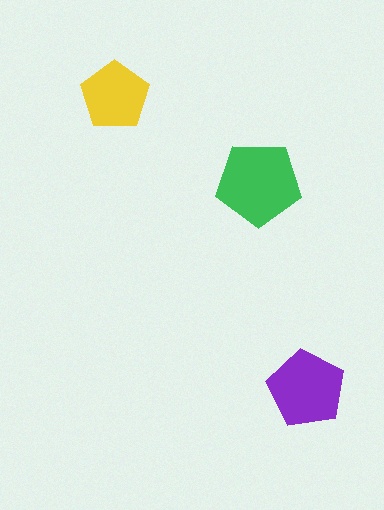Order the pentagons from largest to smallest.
the green one, the purple one, the yellow one.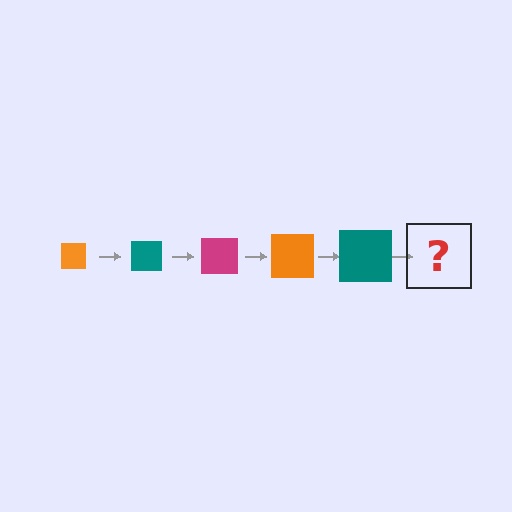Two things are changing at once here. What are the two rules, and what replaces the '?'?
The two rules are that the square grows larger each step and the color cycles through orange, teal, and magenta. The '?' should be a magenta square, larger than the previous one.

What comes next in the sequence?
The next element should be a magenta square, larger than the previous one.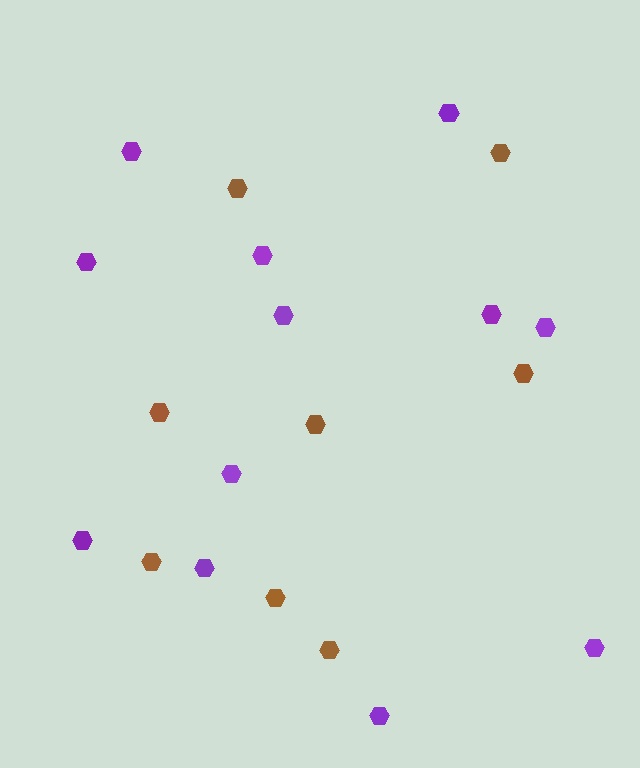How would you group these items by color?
There are 2 groups: one group of brown hexagons (8) and one group of purple hexagons (12).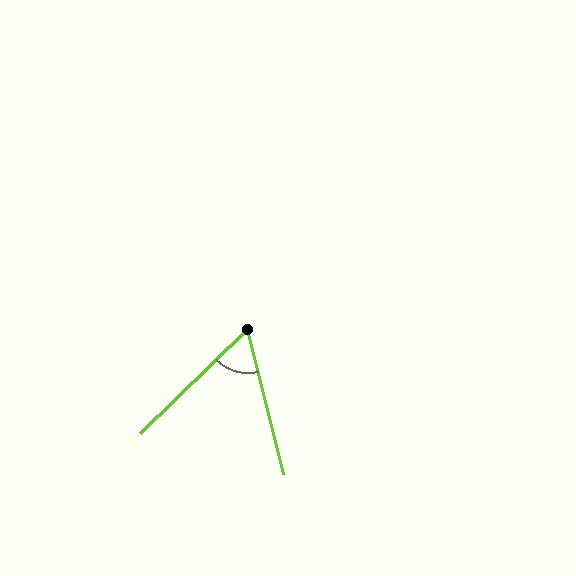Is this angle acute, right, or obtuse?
It is acute.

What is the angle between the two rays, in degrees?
Approximately 60 degrees.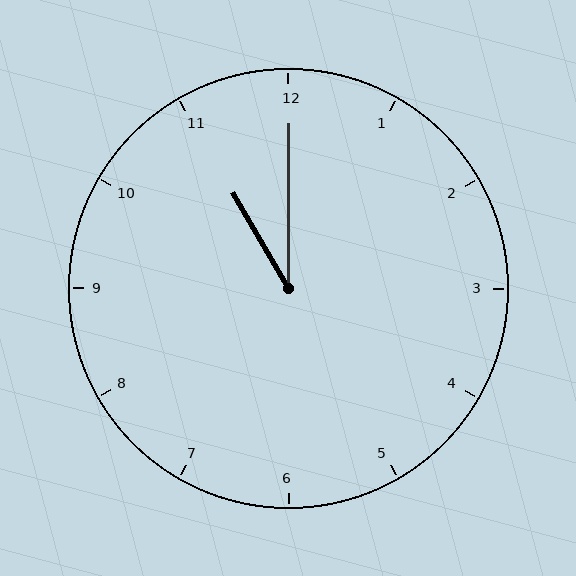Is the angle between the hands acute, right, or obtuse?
It is acute.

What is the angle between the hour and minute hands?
Approximately 30 degrees.